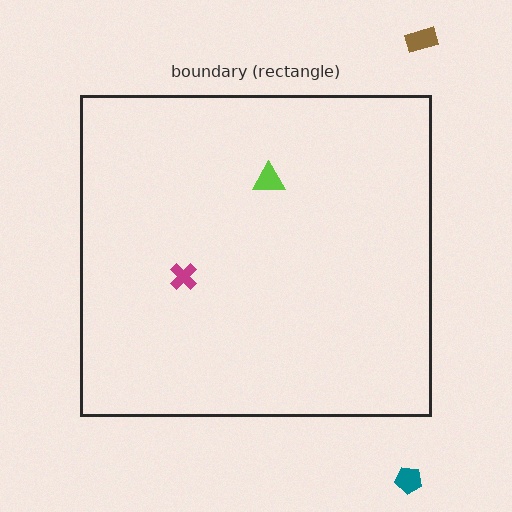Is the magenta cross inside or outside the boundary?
Inside.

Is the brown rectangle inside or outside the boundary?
Outside.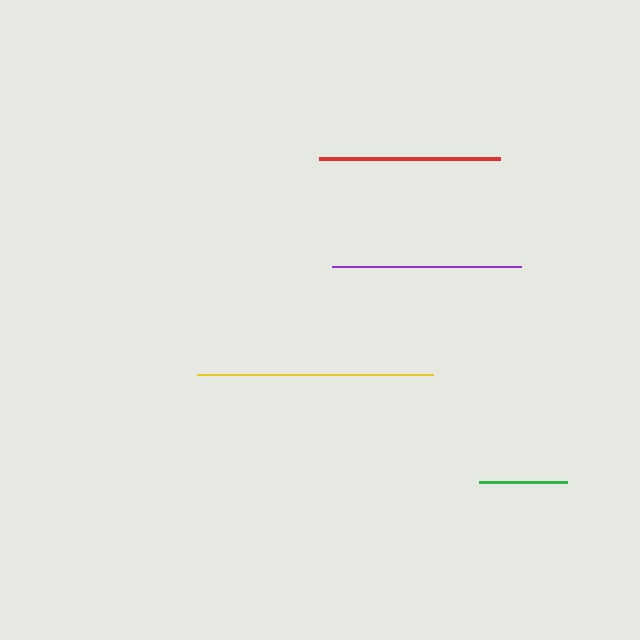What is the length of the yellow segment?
The yellow segment is approximately 236 pixels long.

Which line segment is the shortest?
The green line is the shortest at approximately 89 pixels.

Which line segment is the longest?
The yellow line is the longest at approximately 236 pixels.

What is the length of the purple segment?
The purple segment is approximately 190 pixels long.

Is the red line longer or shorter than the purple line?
The purple line is longer than the red line.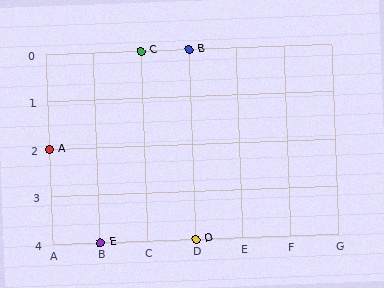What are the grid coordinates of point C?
Point C is at grid coordinates (C, 0).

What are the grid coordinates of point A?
Point A is at grid coordinates (A, 2).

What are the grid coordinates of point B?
Point B is at grid coordinates (D, 0).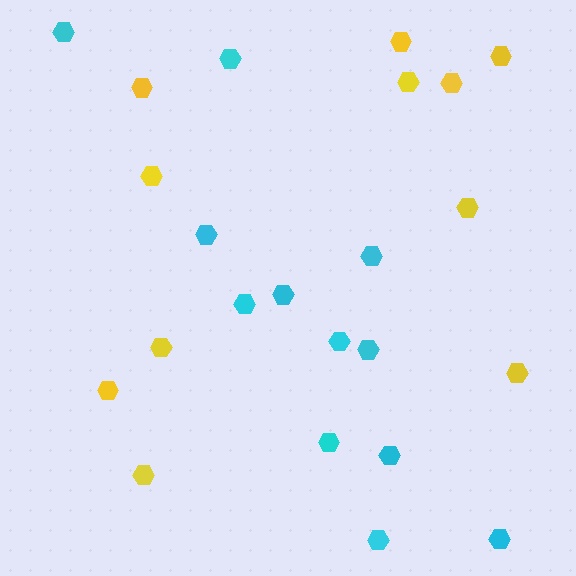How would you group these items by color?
There are 2 groups: one group of yellow hexagons (11) and one group of cyan hexagons (12).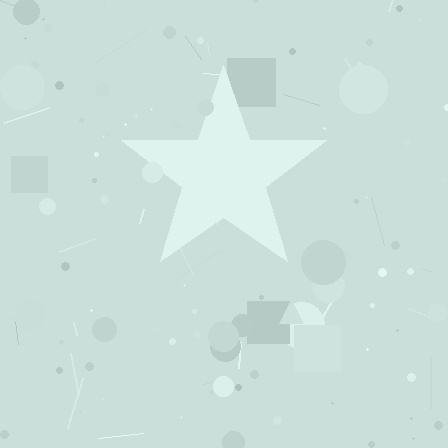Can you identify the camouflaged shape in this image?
The camouflaged shape is a star.